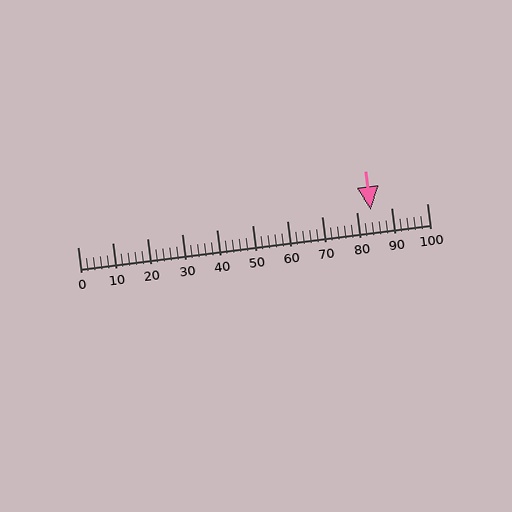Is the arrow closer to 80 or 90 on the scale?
The arrow is closer to 80.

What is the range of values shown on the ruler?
The ruler shows values from 0 to 100.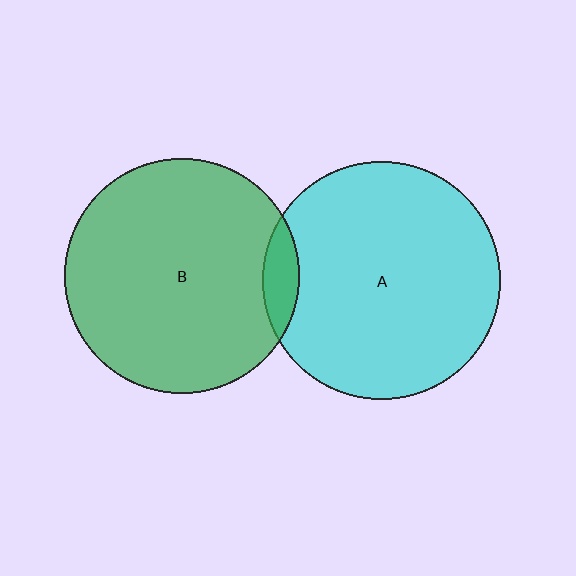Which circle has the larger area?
Circle A (cyan).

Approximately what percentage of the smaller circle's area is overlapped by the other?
Approximately 5%.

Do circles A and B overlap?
Yes.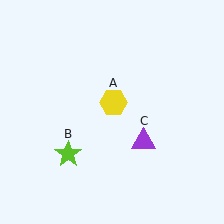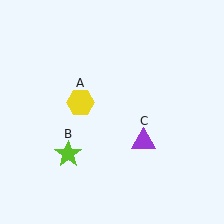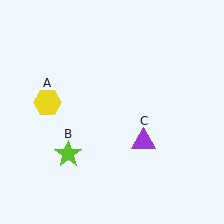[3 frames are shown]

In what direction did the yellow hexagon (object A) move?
The yellow hexagon (object A) moved left.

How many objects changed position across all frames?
1 object changed position: yellow hexagon (object A).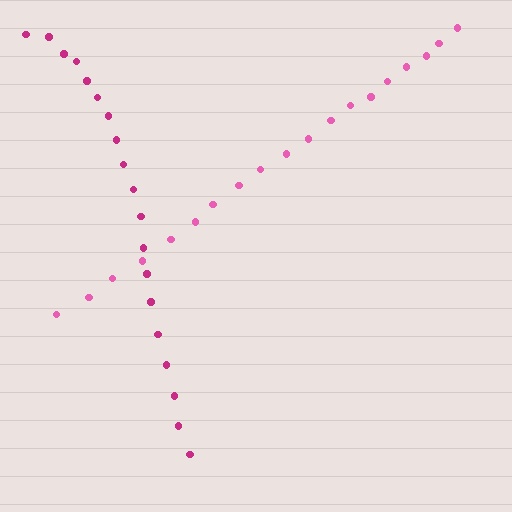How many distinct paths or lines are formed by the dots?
There are 2 distinct paths.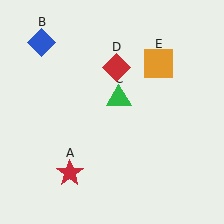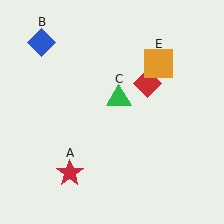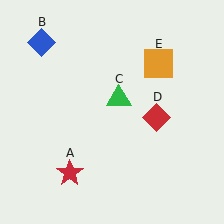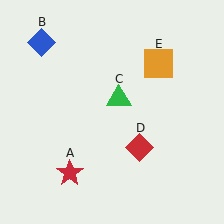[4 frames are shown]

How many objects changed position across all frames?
1 object changed position: red diamond (object D).